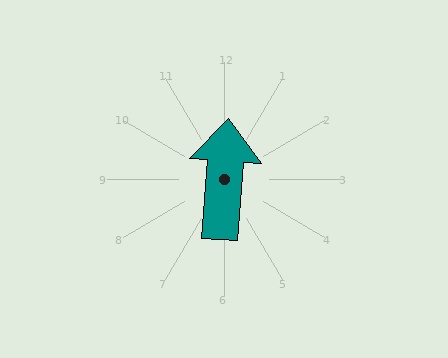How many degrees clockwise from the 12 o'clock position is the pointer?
Approximately 4 degrees.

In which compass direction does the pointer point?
North.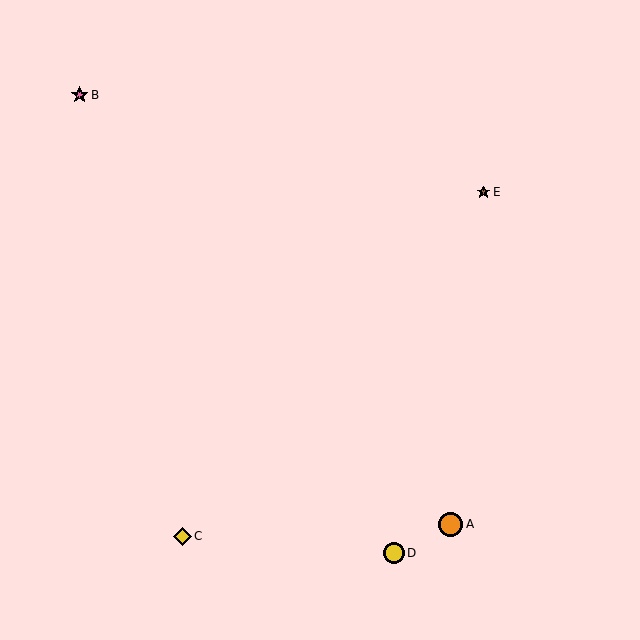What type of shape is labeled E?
Shape E is a brown star.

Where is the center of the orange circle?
The center of the orange circle is at (451, 524).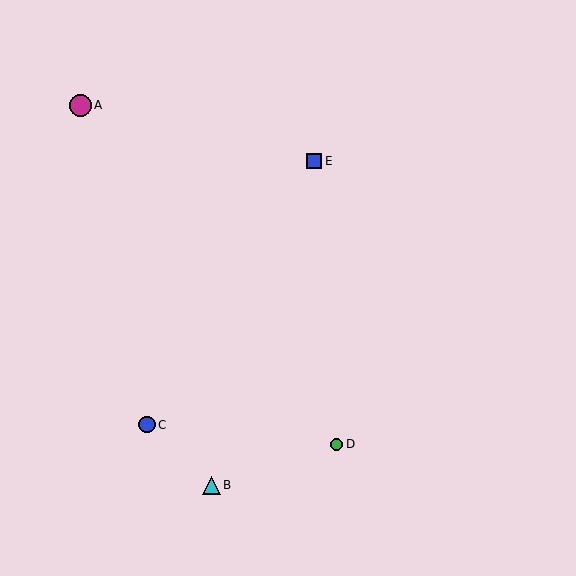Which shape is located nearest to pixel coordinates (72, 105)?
The magenta circle (labeled A) at (81, 105) is nearest to that location.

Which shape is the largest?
The magenta circle (labeled A) is the largest.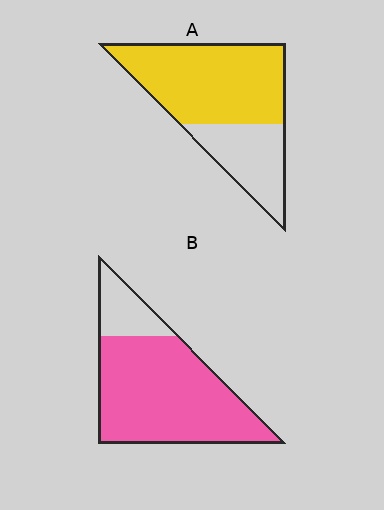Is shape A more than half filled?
Yes.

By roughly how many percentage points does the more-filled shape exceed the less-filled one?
By roughly 15 percentage points (B over A).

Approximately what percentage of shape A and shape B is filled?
A is approximately 65% and B is approximately 80%.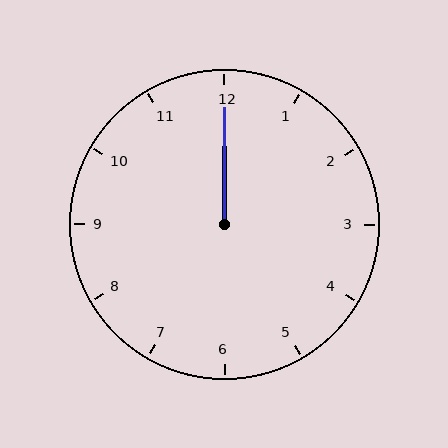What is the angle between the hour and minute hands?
Approximately 0 degrees.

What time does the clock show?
12:00.